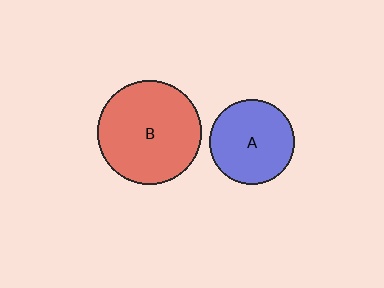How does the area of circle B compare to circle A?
Approximately 1.5 times.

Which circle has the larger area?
Circle B (red).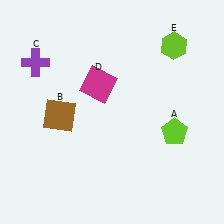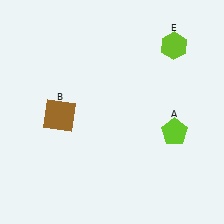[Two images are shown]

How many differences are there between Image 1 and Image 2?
There are 2 differences between the two images.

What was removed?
The purple cross (C), the magenta square (D) were removed in Image 2.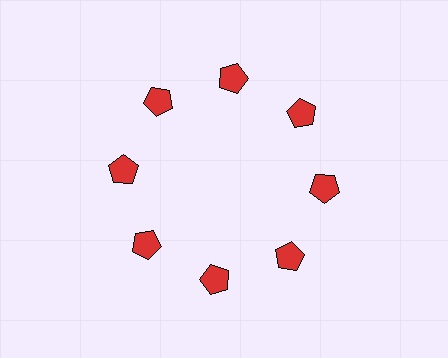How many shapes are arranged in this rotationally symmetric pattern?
There are 8 shapes, arranged in 8 groups of 1.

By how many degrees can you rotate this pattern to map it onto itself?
The pattern maps onto itself every 45 degrees of rotation.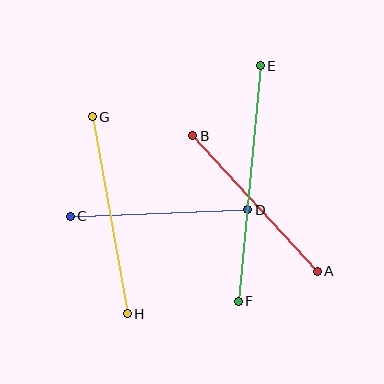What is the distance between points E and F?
The distance is approximately 236 pixels.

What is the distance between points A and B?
The distance is approximately 184 pixels.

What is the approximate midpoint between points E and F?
The midpoint is at approximately (249, 184) pixels.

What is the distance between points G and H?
The distance is approximately 200 pixels.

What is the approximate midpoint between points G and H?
The midpoint is at approximately (110, 215) pixels.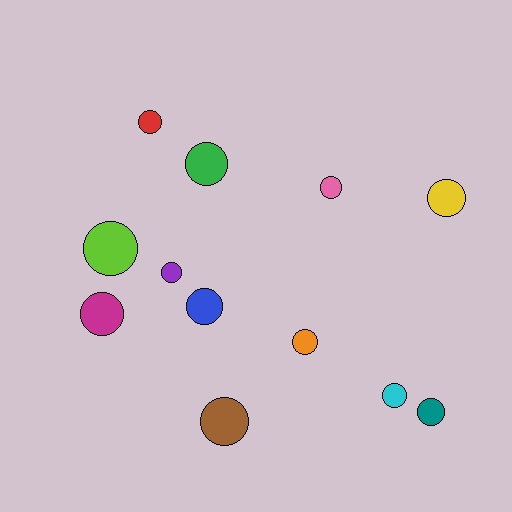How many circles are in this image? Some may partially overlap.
There are 12 circles.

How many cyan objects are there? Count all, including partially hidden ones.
There is 1 cyan object.